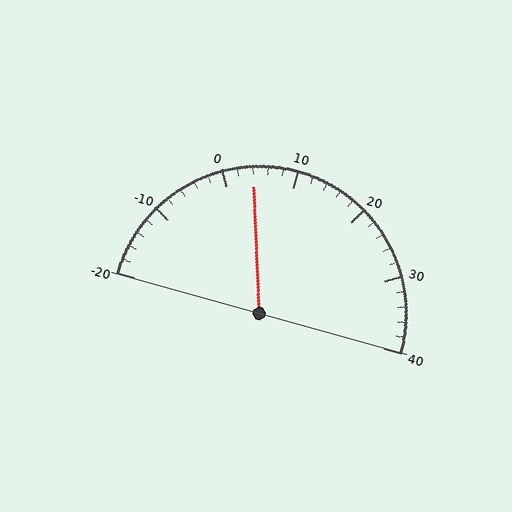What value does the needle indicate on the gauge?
The needle indicates approximately 4.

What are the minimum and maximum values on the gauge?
The gauge ranges from -20 to 40.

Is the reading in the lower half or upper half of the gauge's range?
The reading is in the lower half of the range (-20 to 40).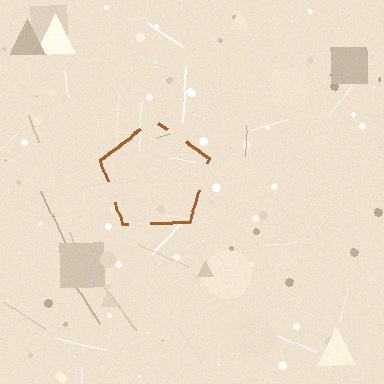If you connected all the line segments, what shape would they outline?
They would outline a pentagon.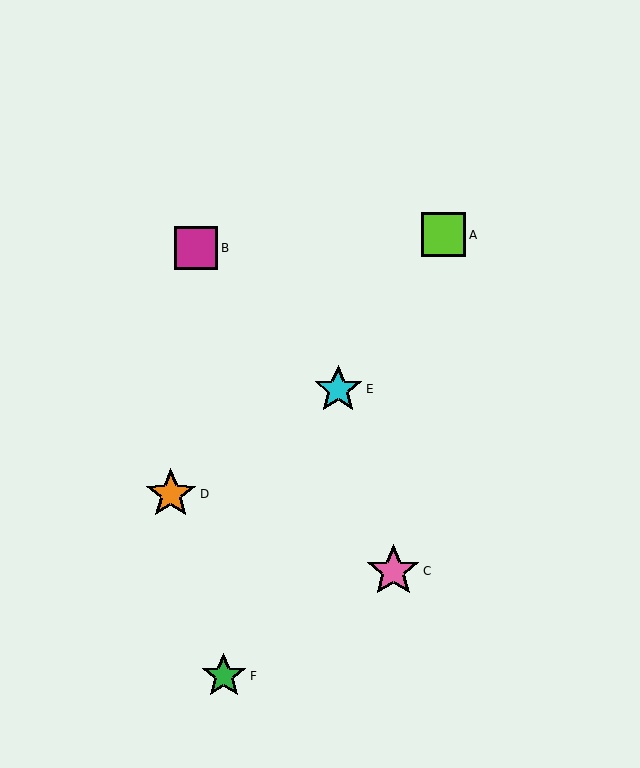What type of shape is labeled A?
Shape A is a lime square.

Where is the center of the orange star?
The center of the orange star is at (171, 494).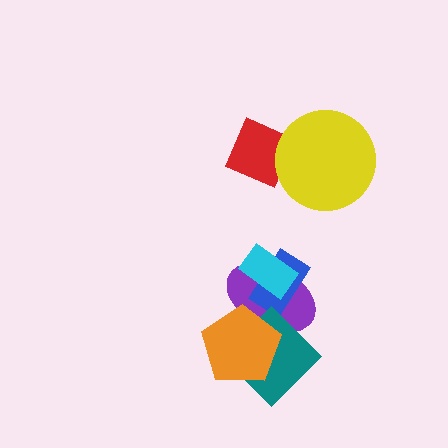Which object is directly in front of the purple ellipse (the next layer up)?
The blue rectangle is directly in front of the purple ellipse.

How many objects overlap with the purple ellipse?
4 objects overlap with the purple ellipse.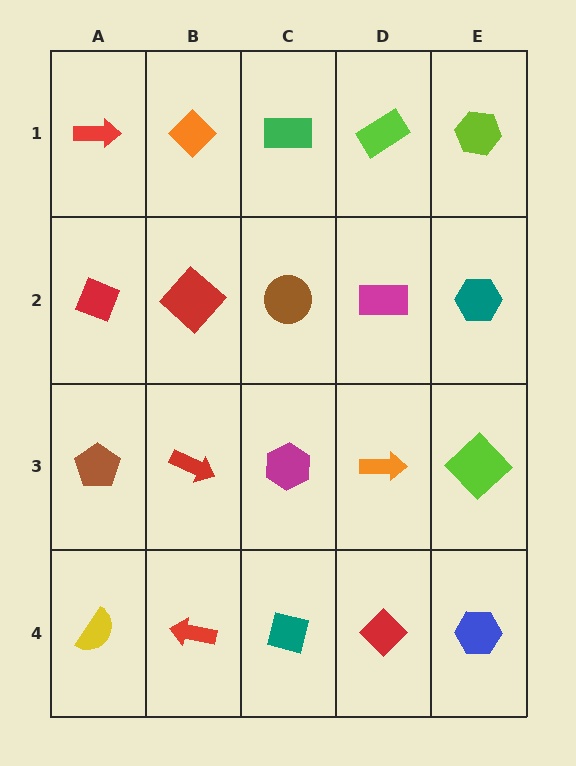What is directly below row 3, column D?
A red diamond.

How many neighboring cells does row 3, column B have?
4.